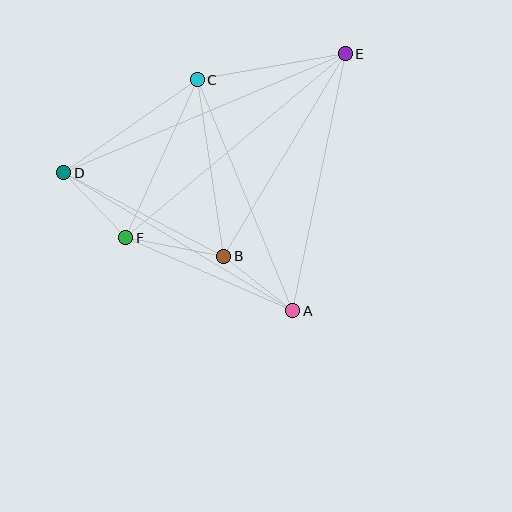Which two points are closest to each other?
Points A and B are closest to each other.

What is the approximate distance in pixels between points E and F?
The distance between E and F is approximately 287 pixels.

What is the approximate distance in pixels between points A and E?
The distance between A and E is approximately 262 pixels.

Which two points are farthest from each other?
Points D and E are farthest from each other.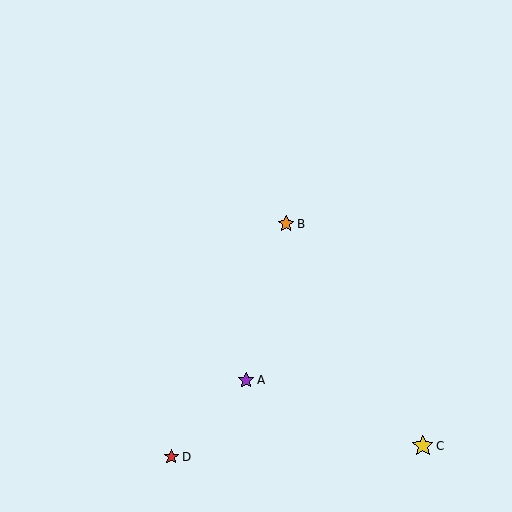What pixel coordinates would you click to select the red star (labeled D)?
Click at (171, 457) to select the red star D.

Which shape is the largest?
The yellow star (labeled C) is the largest.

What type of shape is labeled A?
Shape A is a purple star.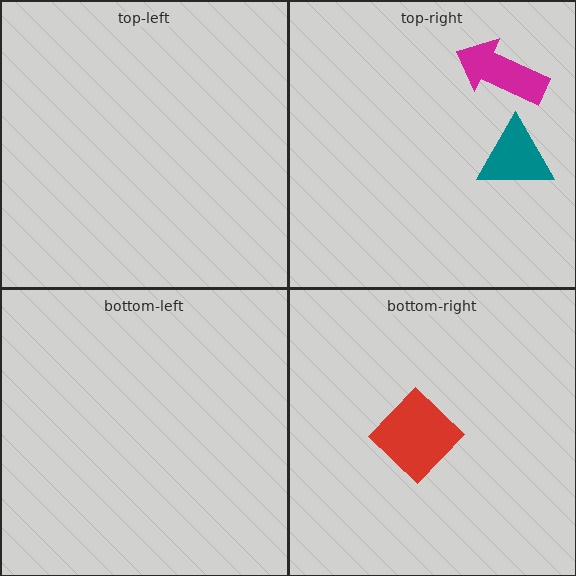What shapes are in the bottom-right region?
The red diamond.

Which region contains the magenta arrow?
The top-right region.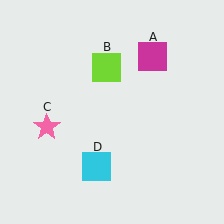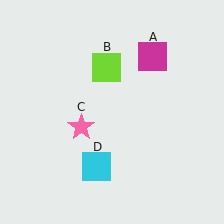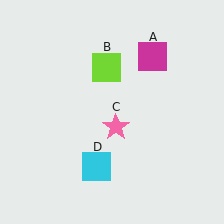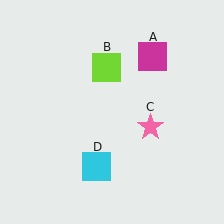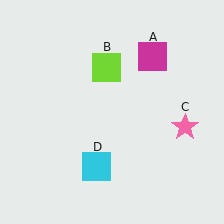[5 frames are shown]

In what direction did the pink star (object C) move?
The pink star (object C) moved right.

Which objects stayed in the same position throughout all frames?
Magenta square (object A) and lime square (object B) and cyan square (object D) remained stationary.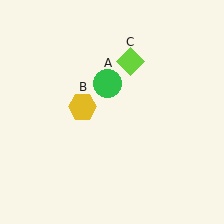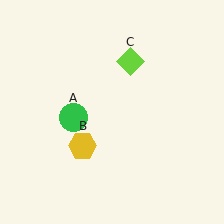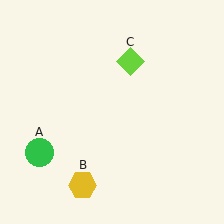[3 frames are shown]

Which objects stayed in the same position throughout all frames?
Lime diamond (object C) remained stationary.